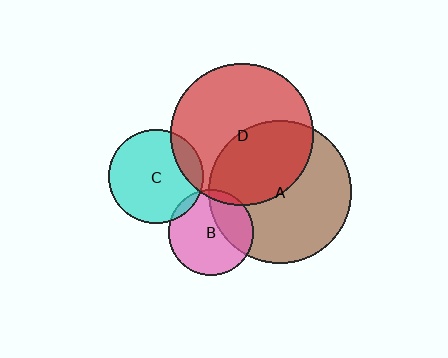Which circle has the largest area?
Circle A (brown).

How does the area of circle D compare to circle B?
Approximately 2.8 times.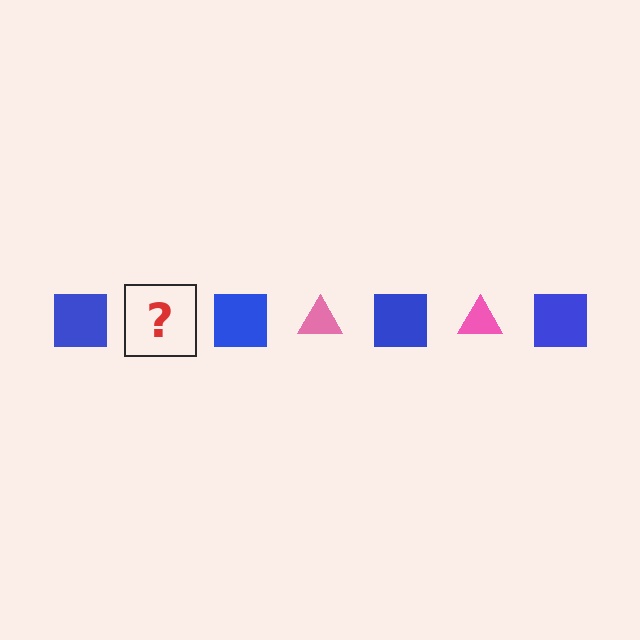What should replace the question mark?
The question mark should be replaced with a pink triangle.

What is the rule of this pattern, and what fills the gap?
The rule is that the pattern alternates between blue square and pink triangle. The gap should be filled with a pink triangle.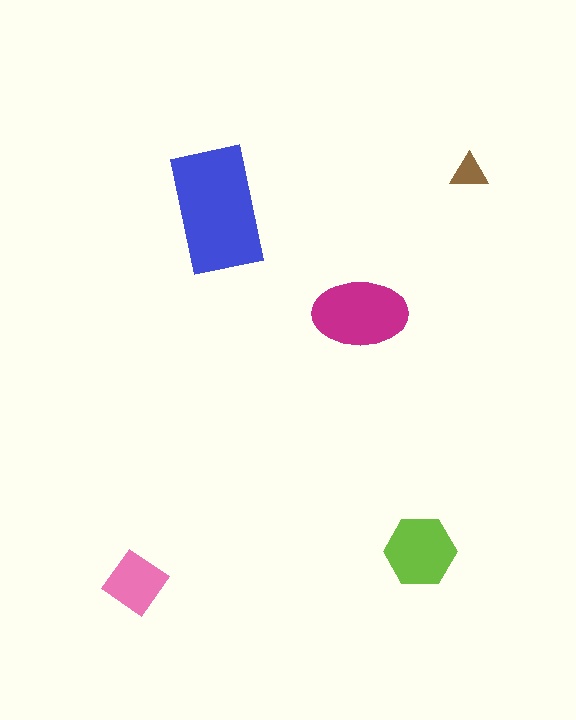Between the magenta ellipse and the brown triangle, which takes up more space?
The magenta ellipse.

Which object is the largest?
The blue rectangle.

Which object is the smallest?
The brown triangle.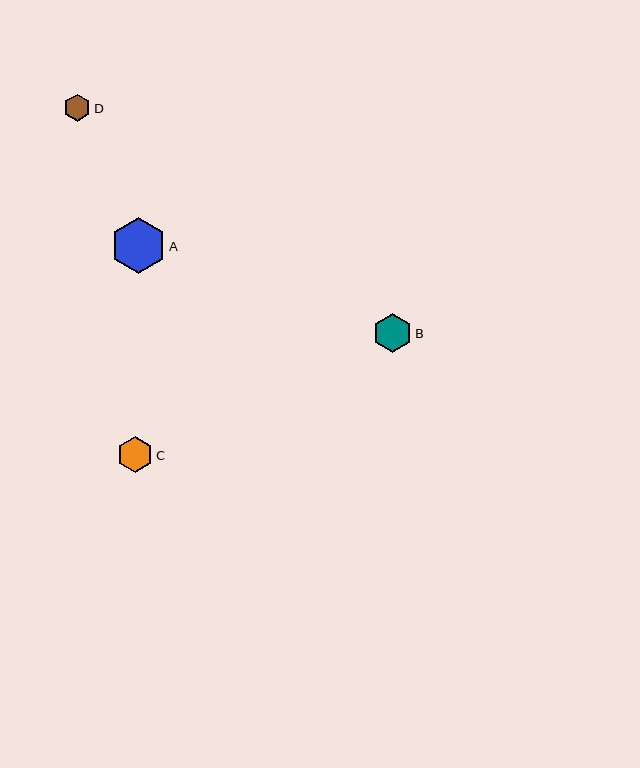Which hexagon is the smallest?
Hexagon D is the smallest with a size of approximately 27 pixels.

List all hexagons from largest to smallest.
From largest to smallest: A, B, C, D.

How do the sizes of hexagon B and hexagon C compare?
Hexagon B and hexagon C are approximately the same size.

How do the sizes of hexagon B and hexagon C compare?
Hexagon B and hexagon C are approximately the same size.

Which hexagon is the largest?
Hexagon A is the largest with a size of approximately 56 pixels.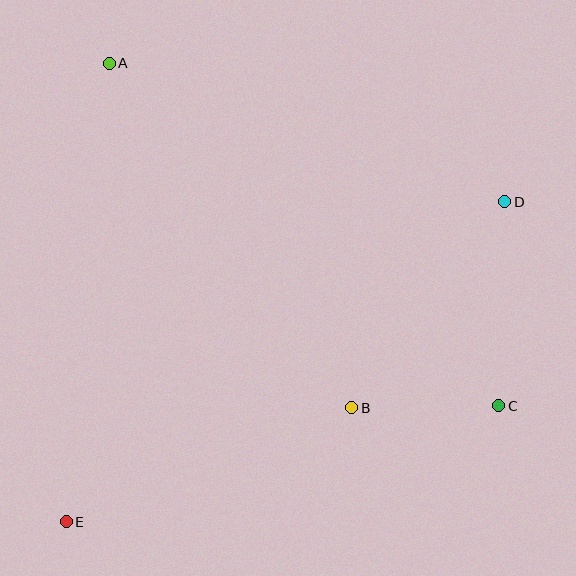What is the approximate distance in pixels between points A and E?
The distance between A and E is approximately 460 pixels.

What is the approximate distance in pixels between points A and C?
The distance between A and C is approximately 519 pixels.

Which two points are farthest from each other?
Points D and E are farthest from each other.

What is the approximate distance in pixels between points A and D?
The distance between A and D is approximately 419 pixels.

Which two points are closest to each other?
Points B and C are closest to each other.